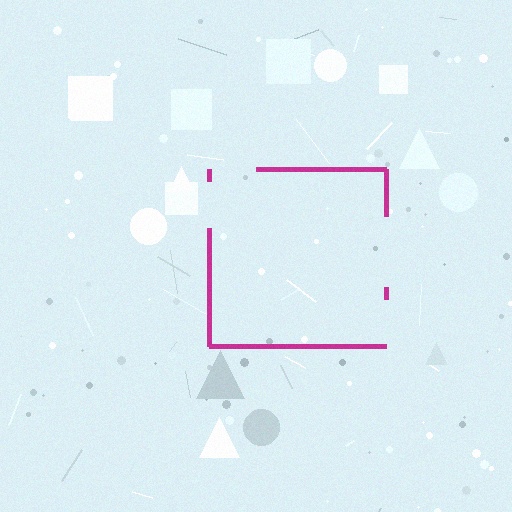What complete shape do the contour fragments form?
The contour fragments form a square.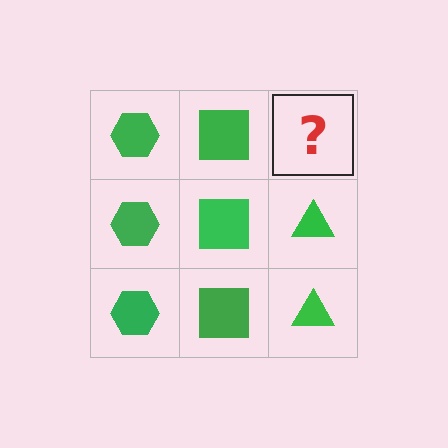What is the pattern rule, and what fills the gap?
The rule is that each column has a consistent shape. The gap should be filled with a green triangle.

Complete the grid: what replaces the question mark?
The question mark should be replaced with a green triangle.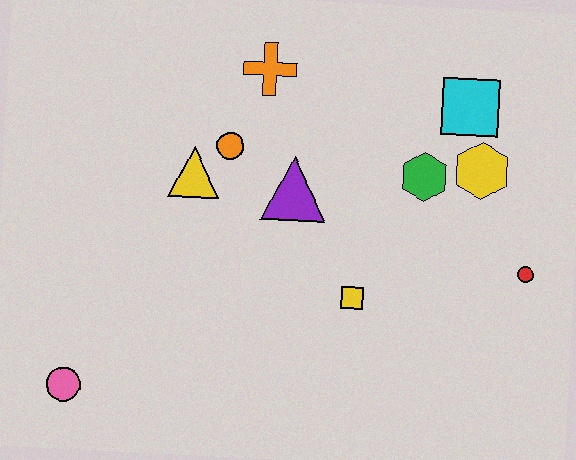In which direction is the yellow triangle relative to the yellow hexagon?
The yellow triangle is to the left of the yellow hexagon.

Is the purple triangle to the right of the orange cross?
Yes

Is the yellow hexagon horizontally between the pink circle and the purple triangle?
No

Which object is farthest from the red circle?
The pink circle is farthest from the red circle.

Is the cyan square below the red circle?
No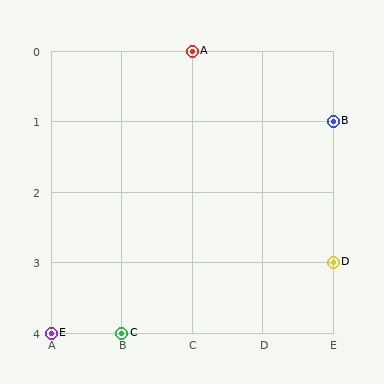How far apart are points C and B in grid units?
Points C and B are 3 columns and 3 rows apart (about 4.2 grid units diagonally).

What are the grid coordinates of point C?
Point C is at grid coordinates (B, 4).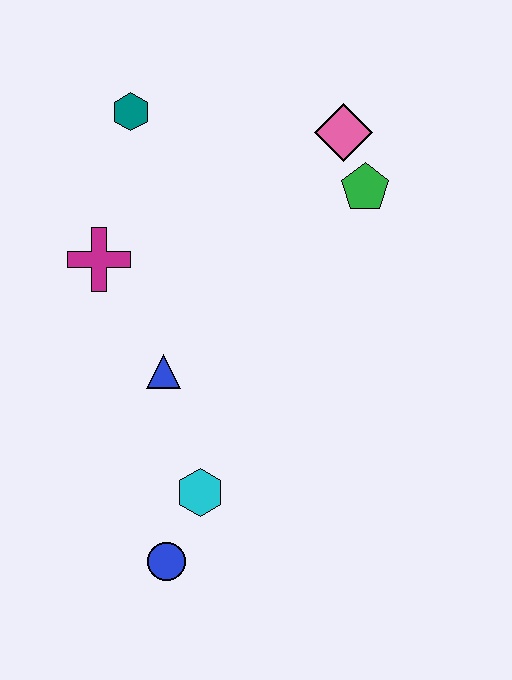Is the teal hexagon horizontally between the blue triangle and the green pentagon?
No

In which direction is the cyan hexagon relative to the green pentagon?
The cyan hexagon is below the green pentagon.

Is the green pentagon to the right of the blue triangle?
Yes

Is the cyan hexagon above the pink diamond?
No